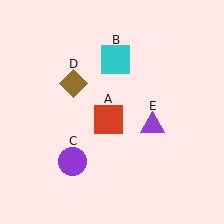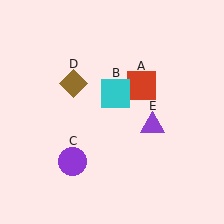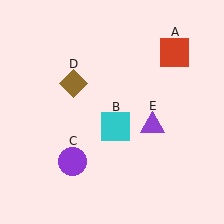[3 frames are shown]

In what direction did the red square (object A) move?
The red square (object A) moved up and to the right.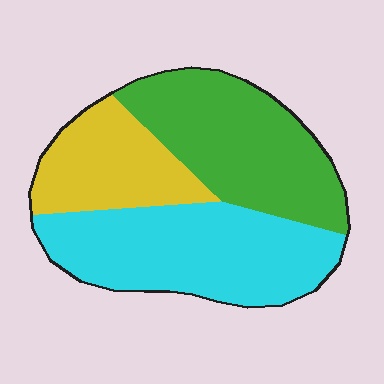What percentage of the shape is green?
Green takes up between a third and a half of the shape.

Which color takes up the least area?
Yellow, at roughly 25%.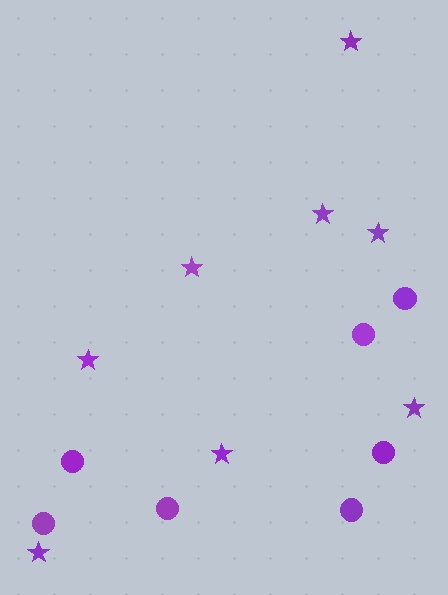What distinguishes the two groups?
There are 2 groups: one group of stars (8) and one group of circles (7).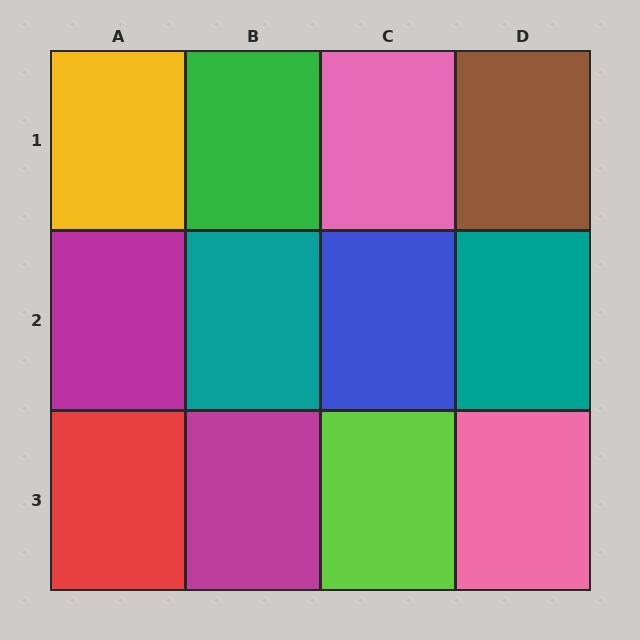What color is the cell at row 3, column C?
Lime.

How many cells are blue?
1 cell is blue.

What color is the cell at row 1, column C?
Pink.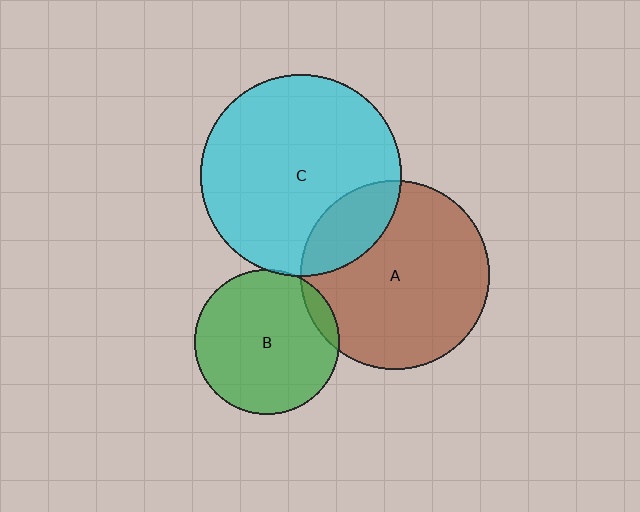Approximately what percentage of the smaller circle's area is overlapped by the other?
Approximately 5%.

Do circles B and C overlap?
Yes.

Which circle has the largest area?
Circle C (cyan).